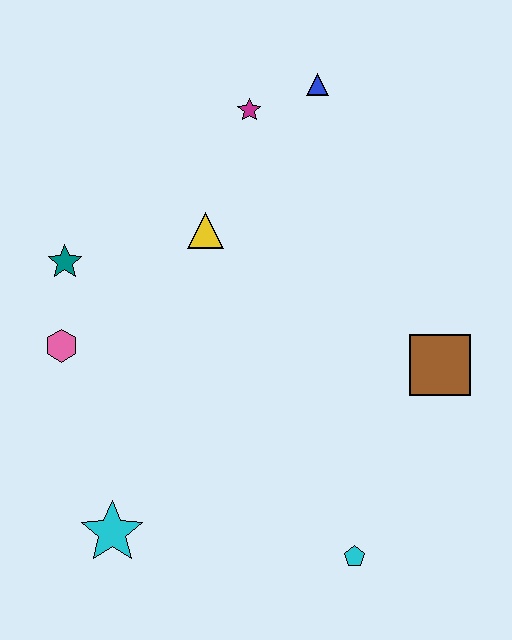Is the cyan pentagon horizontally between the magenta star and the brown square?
Yes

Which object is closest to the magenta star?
The blue triangle is closest to the magenta star.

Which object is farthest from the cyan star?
The blue triangle is farthest from the cyan star.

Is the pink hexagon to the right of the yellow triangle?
No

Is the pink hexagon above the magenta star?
No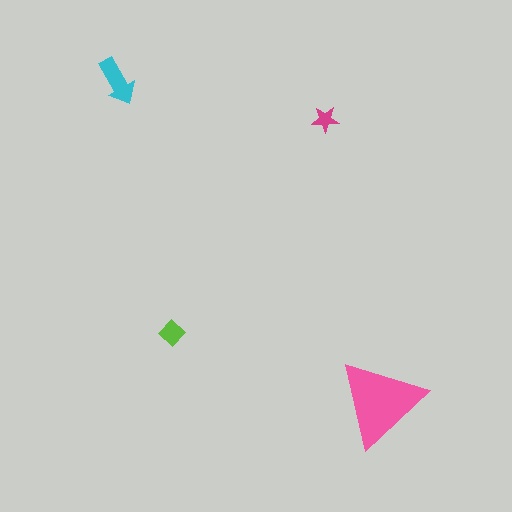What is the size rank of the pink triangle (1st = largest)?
1st.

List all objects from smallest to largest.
The magenta star, the lime diamond, the cyan arrow, the pink triangle.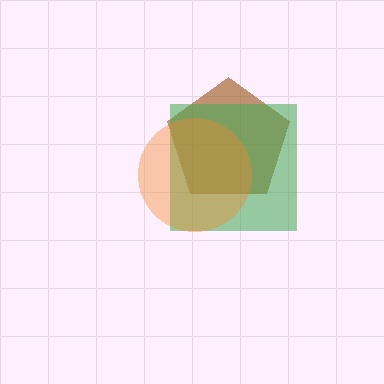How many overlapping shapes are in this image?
There are 3 overlapping shapes in the image.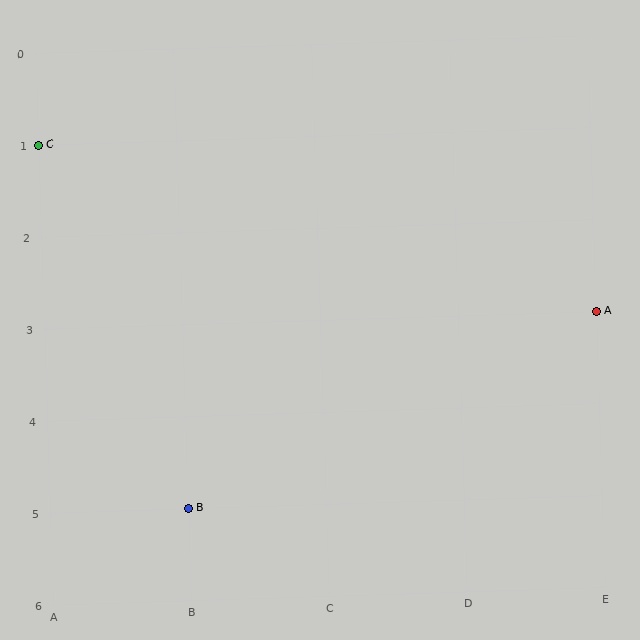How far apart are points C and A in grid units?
Points C and A are 4 columns and 2 rows apart (about 4.5 grid units diagonally).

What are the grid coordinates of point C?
Point C is at grid coordinates (A, 1).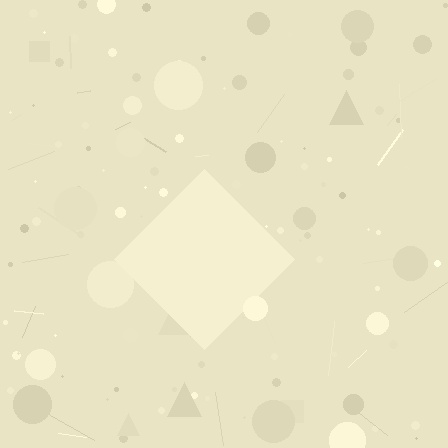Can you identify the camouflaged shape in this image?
The camouflaged shape is a diamond.